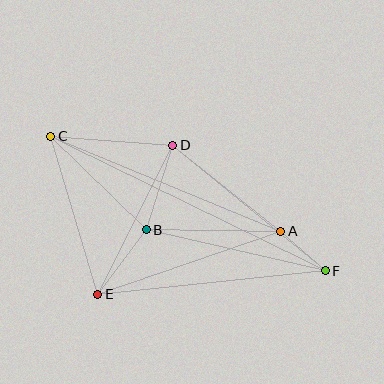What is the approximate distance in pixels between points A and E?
The distance between A and E is approximately 193 pixels.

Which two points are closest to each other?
Points A and F are closest to each other.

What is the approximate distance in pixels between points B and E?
The distance between B and E is approximately 81 pixels.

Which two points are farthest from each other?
Points C and F are farthest from each other.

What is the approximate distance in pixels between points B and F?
The distance between B and F is approximately 184 pixels.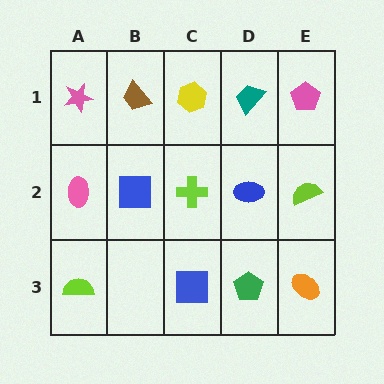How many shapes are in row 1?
5 shapes.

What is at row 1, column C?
A yellow hexagon.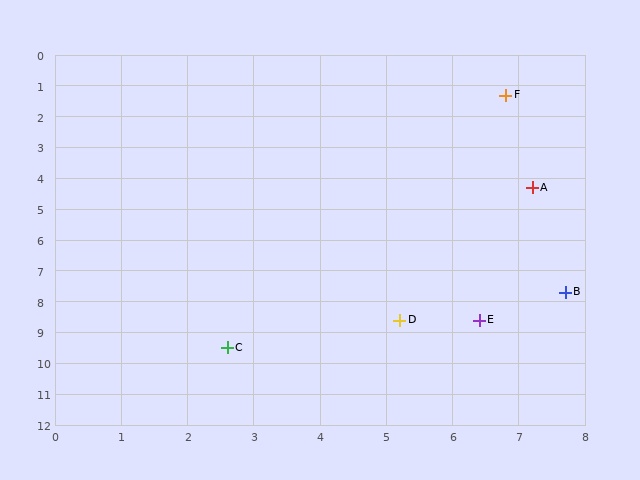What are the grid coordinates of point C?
Point C is at approximately (2.6, 9.5).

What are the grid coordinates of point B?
Point B is at approximately (7.7, 7.7).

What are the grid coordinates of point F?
Point F is at approximately (6.8, 1.3).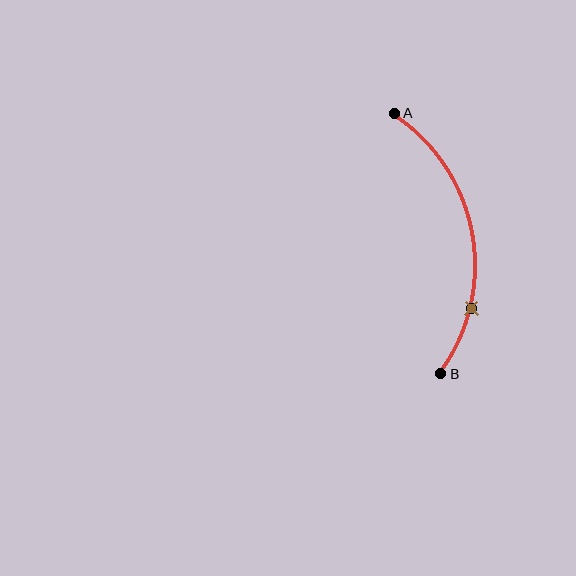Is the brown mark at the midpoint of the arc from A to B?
No. The brown mark lies on the arc but is closer to endpoint B. The arc midpoint would be at the point on the curve equidistant along the arc from both A and B.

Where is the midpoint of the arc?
The arc midpoint is the point on the curve farthest from the straight line joining A and B. It sits to the right of that line.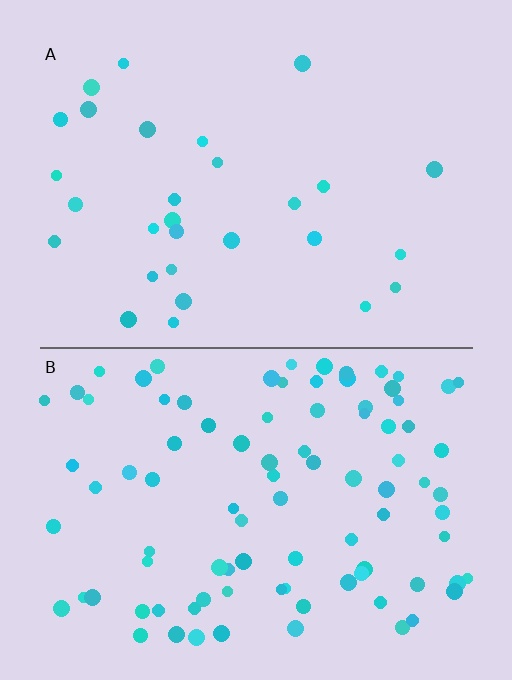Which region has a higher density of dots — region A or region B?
B (the bottom).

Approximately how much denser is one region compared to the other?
Approximately 3.2× — region B over region A.